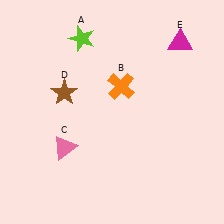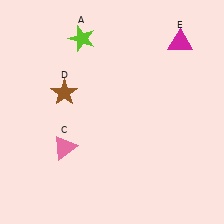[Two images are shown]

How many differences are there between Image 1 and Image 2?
There is 1 difference between the two images.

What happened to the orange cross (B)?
The orange cross (B) was removed in Image 2. It was in the top-right area of Image 1.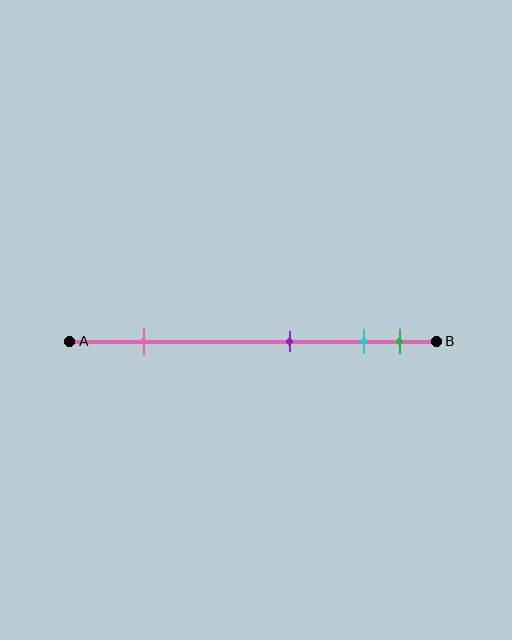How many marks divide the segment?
There are 4 marks dividing the segment.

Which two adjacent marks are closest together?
The cyan and green marks are the closest adjacent pair.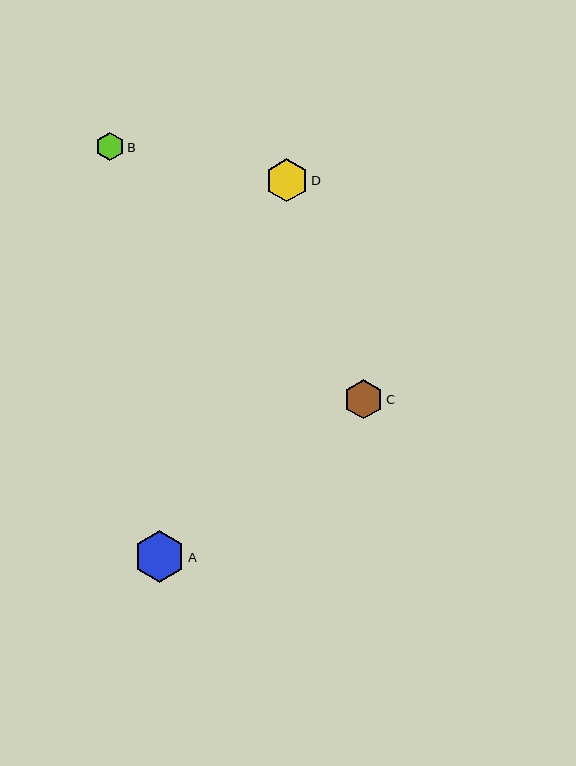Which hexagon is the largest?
Hexagon A is the largest with a size of approximately 52 pixels.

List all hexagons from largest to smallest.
From largest to smallest: A, D, C, B.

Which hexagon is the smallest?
Hexagon B is the smallest with a size of approximately 29 pixels.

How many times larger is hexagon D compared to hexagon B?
Hexagon D is approximately 1.5 times the size of hexagon B.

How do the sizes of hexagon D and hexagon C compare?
Hexagon D and hexagon C are approximately the same size.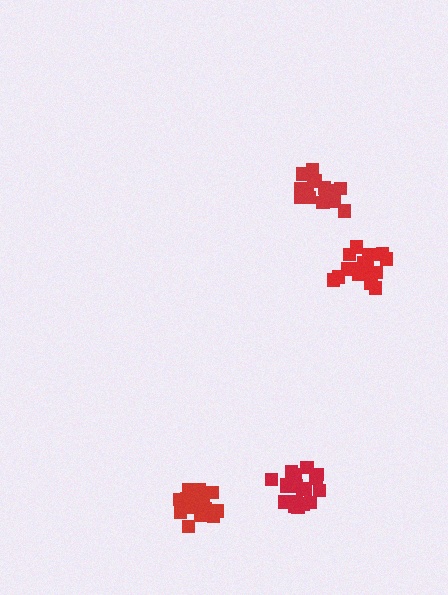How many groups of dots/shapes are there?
There are 4 groups.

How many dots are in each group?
Group 1: 18 dots, Group 2: 16 dots, Group 3: 18 dots, Group 4: 19 dots (71 total).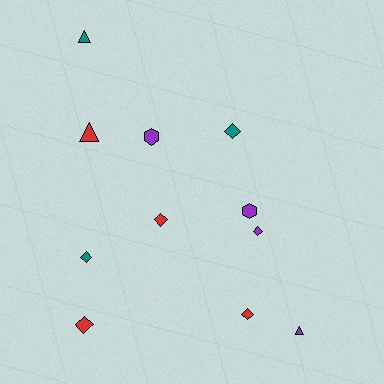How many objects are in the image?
There are 11 objects.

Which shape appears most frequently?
Diamond, with 6 objects.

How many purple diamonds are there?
There is 1 purple diamond.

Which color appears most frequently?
Purple, with 4 objects.